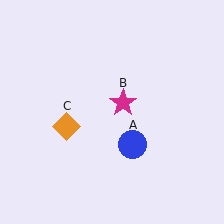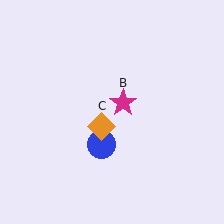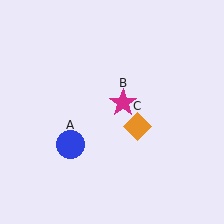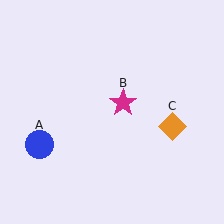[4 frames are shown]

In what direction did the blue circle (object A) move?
The blue circle (object A) moved left.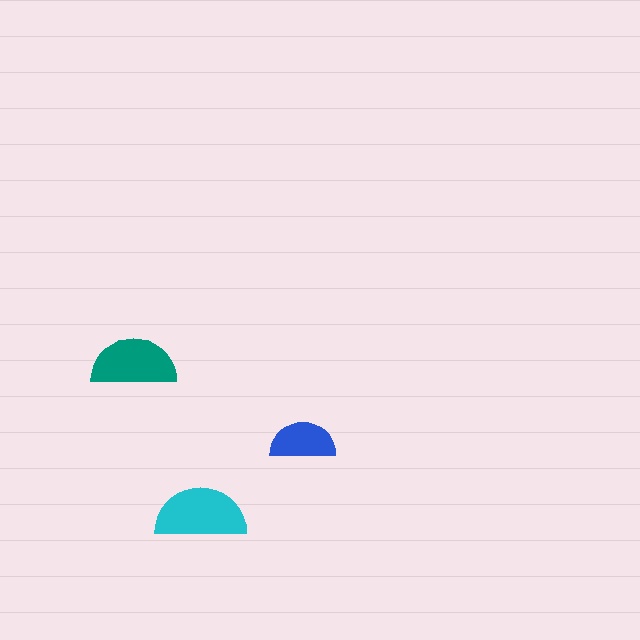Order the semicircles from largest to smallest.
the cyan one, the teal one, the blue one.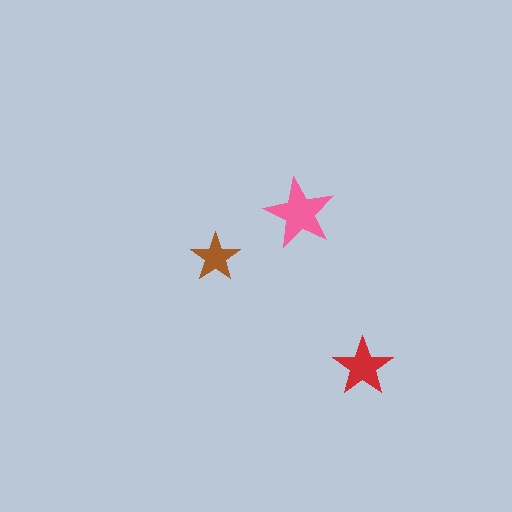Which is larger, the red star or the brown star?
The red one.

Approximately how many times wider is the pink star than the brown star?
About 1.5 times wider.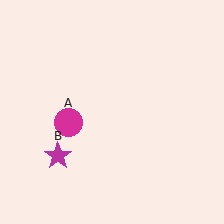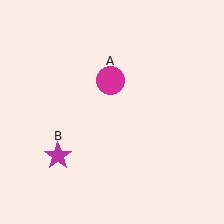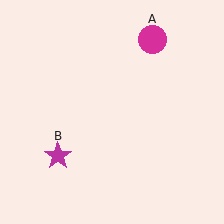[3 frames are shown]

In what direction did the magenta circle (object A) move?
The magenta circle (object A) moved up and to the right.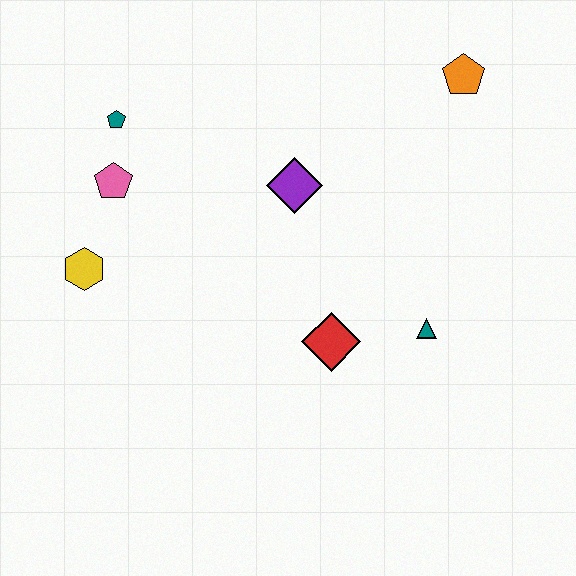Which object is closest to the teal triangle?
The red diamond is closest to the teal triangle.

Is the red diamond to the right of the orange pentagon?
No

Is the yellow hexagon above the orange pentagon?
No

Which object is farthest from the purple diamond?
The yellow hexagon is farthest from the purple diamond.